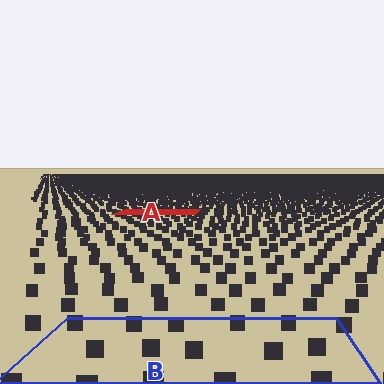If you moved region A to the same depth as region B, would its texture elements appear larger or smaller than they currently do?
They would appear larger. At a closer depth, the same texture elements are projected at a bigger on-screen size.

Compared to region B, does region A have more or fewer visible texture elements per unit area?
Region A has more texture elements per unit area — they are packed more densely because it is farther away.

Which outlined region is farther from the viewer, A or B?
Region A is farther from the viewer — the texture elements inside it appear smaller and more densely packed.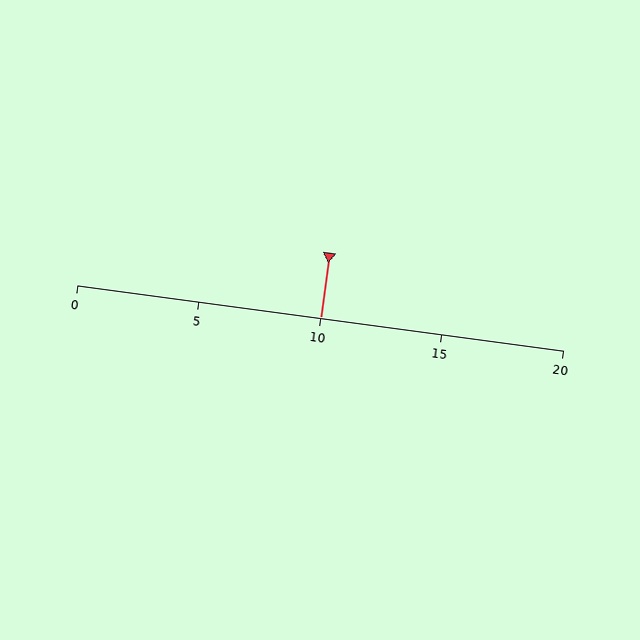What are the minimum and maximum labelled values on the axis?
The axis runs from 0 to 20.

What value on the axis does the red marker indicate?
The marker indicates approximately 10.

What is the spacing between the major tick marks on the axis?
The major ticks are spaced 5 apart.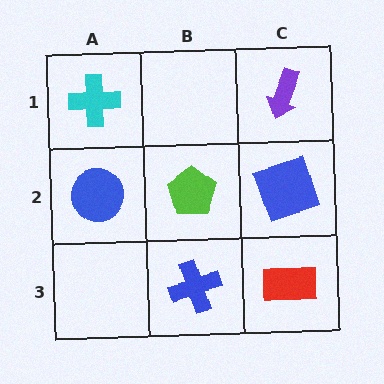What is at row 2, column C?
A blue square.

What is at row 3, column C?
A red rectangle.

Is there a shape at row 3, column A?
No, that cell is empty.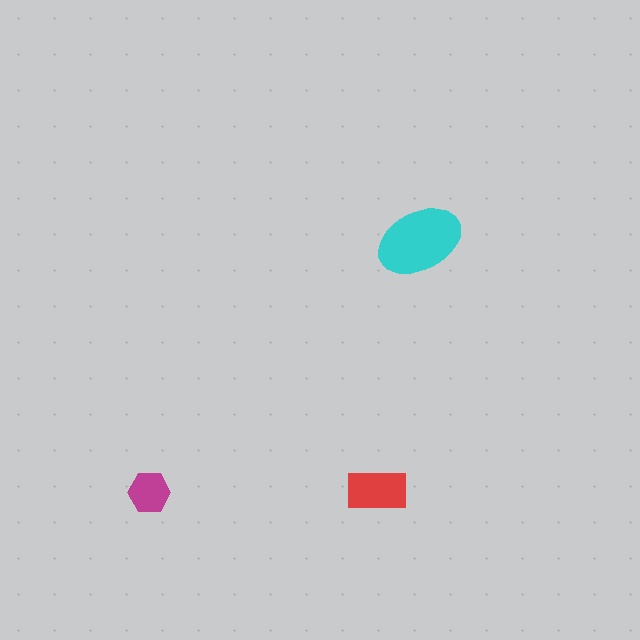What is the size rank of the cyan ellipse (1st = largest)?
1st.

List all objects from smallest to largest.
The magenta hexagon, the red rectangle, the cyan ellipse.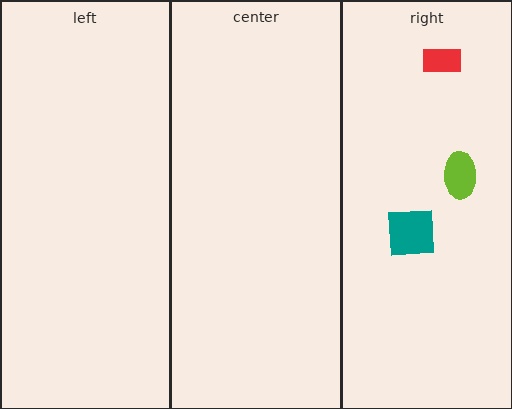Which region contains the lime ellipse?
The right region.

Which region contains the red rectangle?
The right region.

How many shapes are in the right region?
3.